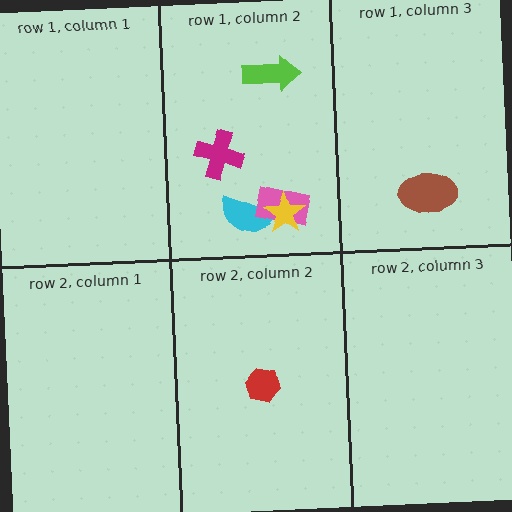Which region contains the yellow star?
The row 1, column 2 region.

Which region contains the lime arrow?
The row 1, column 2 region.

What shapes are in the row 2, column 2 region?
The red hexagon.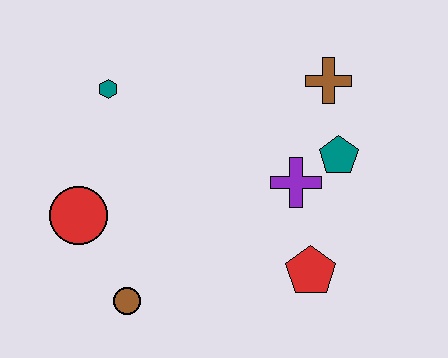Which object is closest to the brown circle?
The red circle is closest to the brown circle.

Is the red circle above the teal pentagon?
No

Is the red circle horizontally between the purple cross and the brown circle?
No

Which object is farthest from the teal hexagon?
The red pentagon is farthest from the teal hexagon.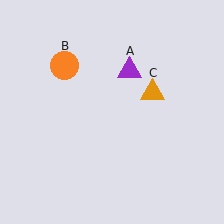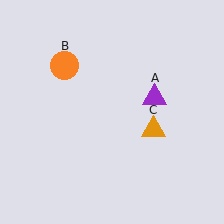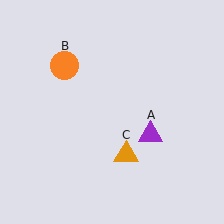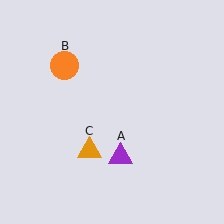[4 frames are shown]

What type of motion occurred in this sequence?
The purple triangle (object A), orange triangle (object C) rotated clockwise around the center of the scene.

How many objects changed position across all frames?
2 objects changed position: purple triangle (object A), orange triangle (object C).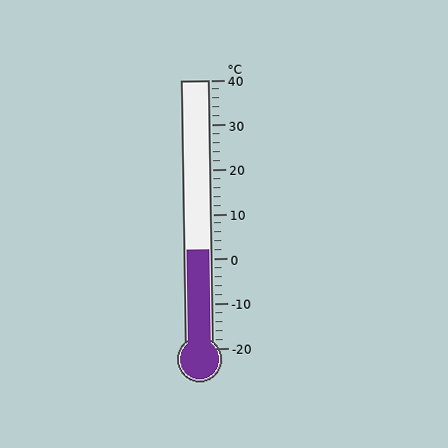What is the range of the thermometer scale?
The thermometer scale ranges from -20°C to 40°C.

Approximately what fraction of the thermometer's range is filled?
The thermometer is filled to approximately 35% of its range.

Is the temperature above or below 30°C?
The temperature is below 30°C.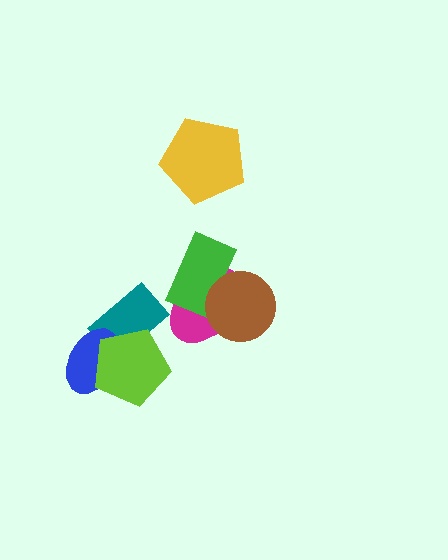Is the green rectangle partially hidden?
Yes, it is partially covered by another shape.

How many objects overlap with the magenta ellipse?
2 objects overlap with the magenta ellipse.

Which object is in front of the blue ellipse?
The lime pentagon is in front of the blue ellipse.